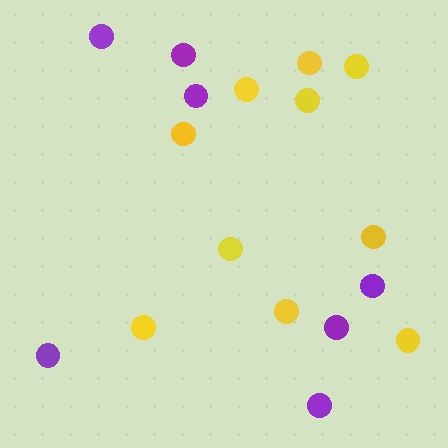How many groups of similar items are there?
There are 2 groups: one group of purple circles (7) and one group of yellow circles (10).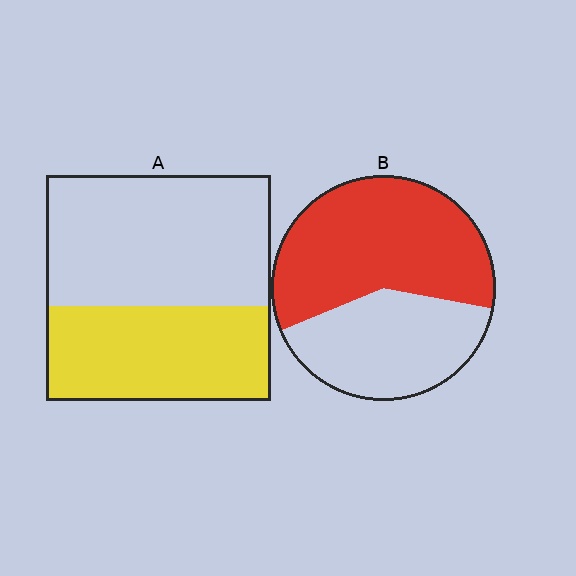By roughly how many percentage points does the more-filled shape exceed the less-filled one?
By roughly 15 percentage points (B over A).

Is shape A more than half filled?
No.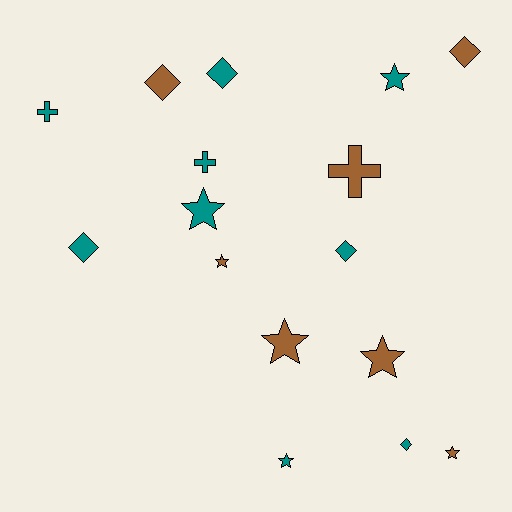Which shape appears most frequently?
Star, with 7 objects.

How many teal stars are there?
There are 3 teal stars.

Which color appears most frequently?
Teal, with 9 objects.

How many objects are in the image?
There are 16 objects.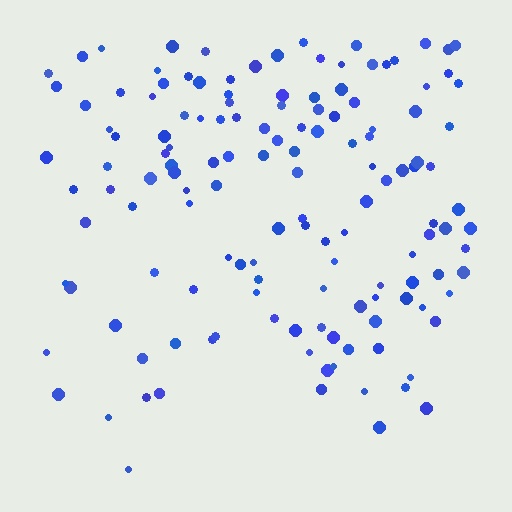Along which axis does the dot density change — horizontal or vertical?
Vertical.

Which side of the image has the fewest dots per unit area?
The bottom.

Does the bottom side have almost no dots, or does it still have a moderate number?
Still a moderate number, just noticeably fewer than the top.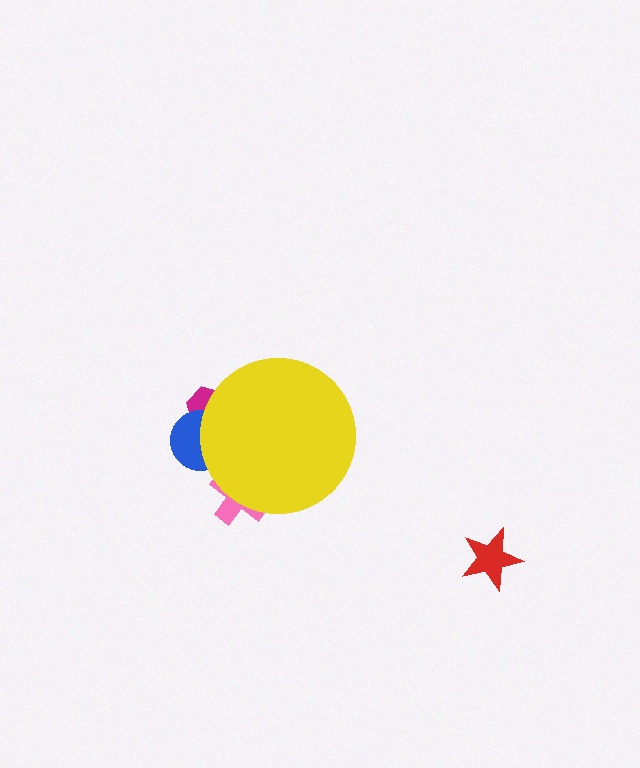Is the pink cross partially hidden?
Yes, the pink cross is partially hidden behind the yellow circle.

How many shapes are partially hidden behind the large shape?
3 shapes are partially hidden.